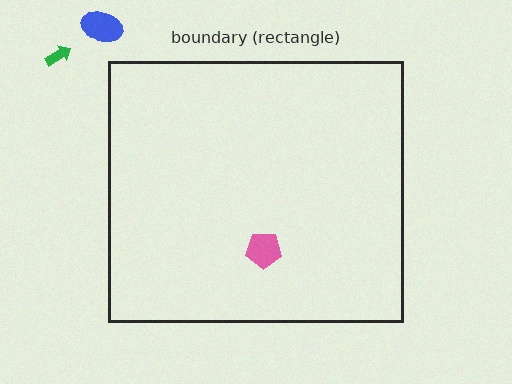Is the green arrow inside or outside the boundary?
Outside.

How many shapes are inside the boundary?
1 inside, 2 outside.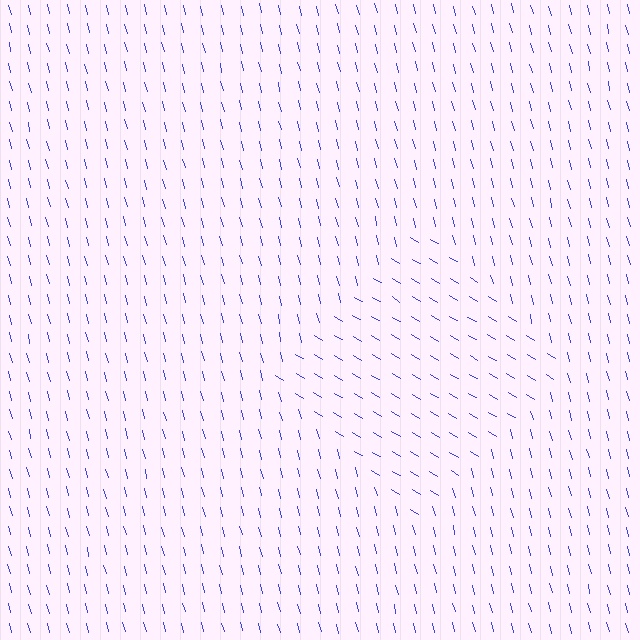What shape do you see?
I see a diamond.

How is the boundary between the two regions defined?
The boundary is defined purely by a change in line orientation (approximately 45 degrees difference). All lines are the same color and thickness.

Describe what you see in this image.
The image is filled with small blue line segments. A diamond region in the image has lines oriented differently from the surrounding lines, creating a visible texture boundary.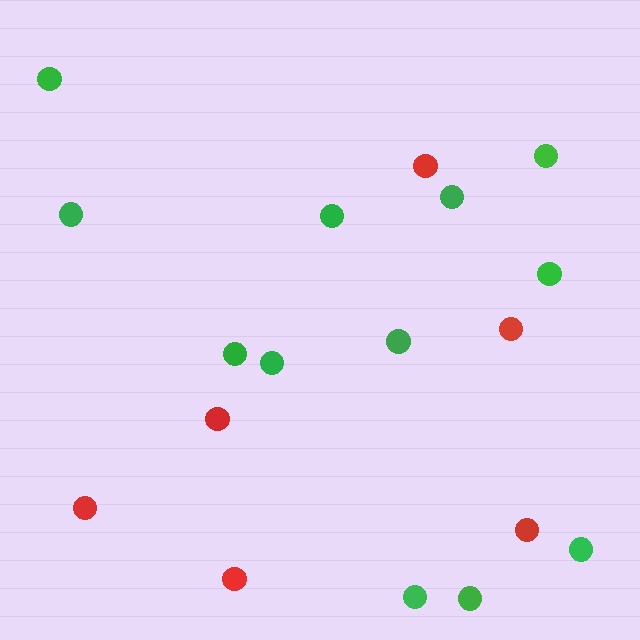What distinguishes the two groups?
There are 2 groups: one group of green circles (12) and one group of red circles (6).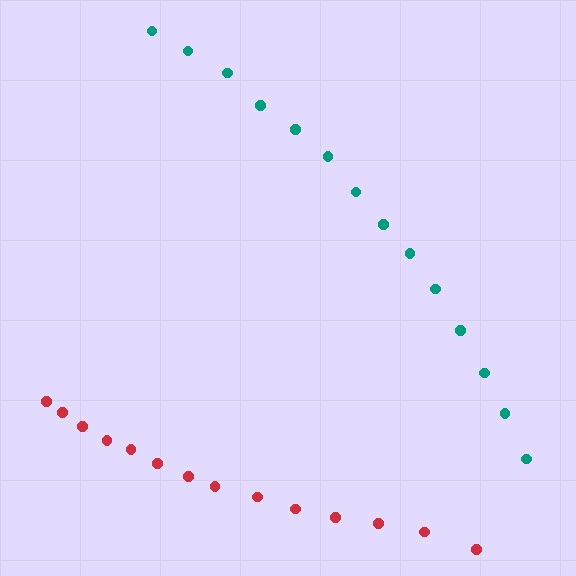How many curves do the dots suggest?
There are 2 distinct paths.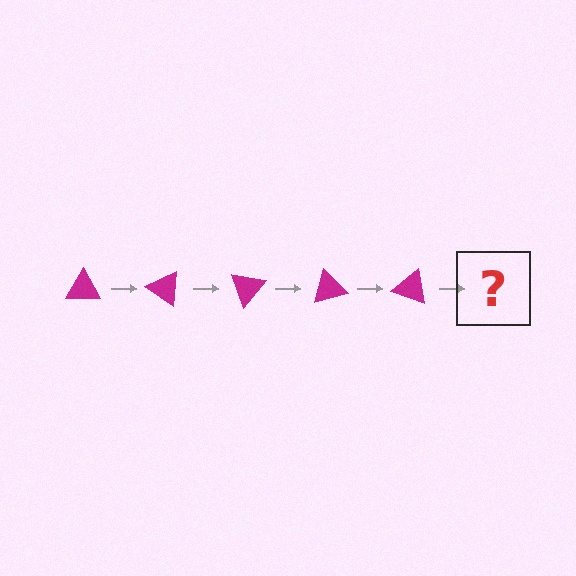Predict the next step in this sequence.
The next step is a magenta triangle rotated 175 degrees.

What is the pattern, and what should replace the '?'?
The pattern is that the triangle rotates 35 degrees each step. The '?' should be a magenta triangle rotated 175 degrees.